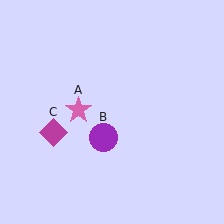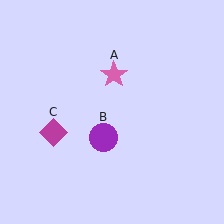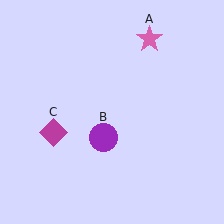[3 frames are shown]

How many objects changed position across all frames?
1 object changed position: pink star (object A).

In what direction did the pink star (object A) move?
The pink star (object A) moved up and to the right.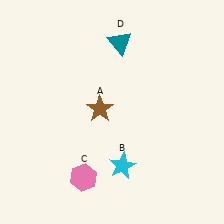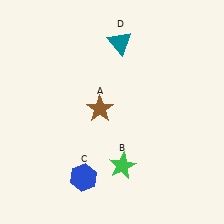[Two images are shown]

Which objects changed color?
B changed from cyan to green. C changed from pink to blue.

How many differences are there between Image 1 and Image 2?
There are 2 differences between the two images.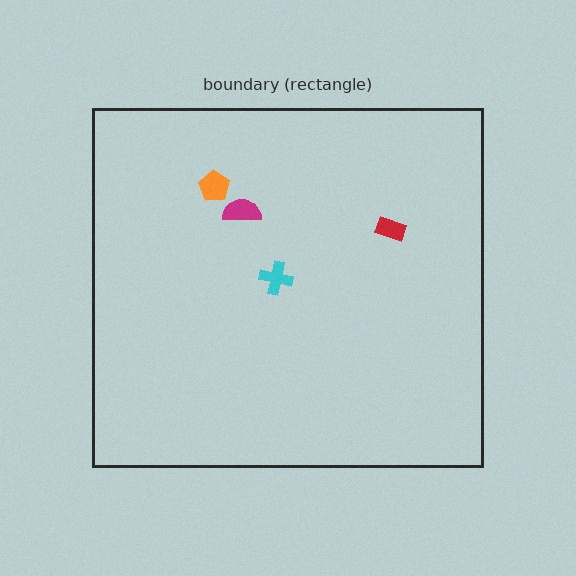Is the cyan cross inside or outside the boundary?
Inside.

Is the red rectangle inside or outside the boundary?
Inside.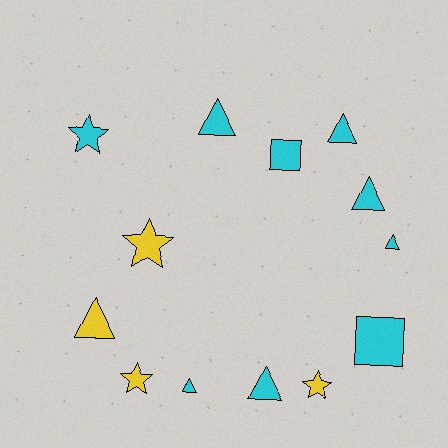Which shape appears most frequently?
Triangle, with 7 objects.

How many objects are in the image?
There are 13 objects.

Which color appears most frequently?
Cyan, with 9 objects.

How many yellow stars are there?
There are 3 yellow stars.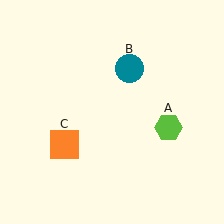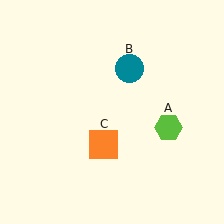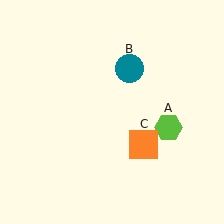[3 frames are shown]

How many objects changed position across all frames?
1 object changed position: orange square (object C).